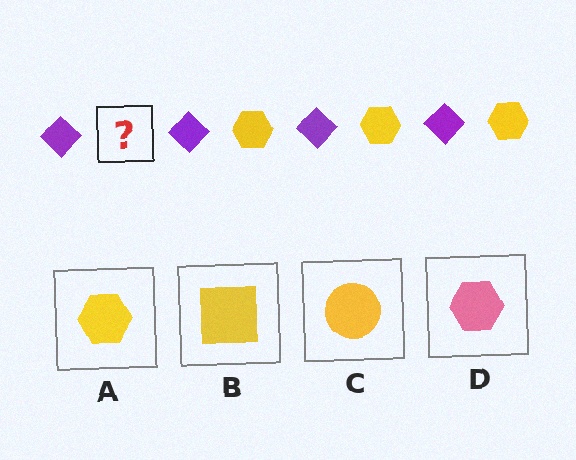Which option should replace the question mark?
Option A.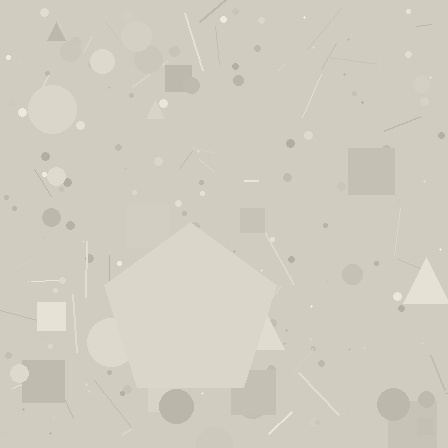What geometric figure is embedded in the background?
A pentagon is embedded in the background.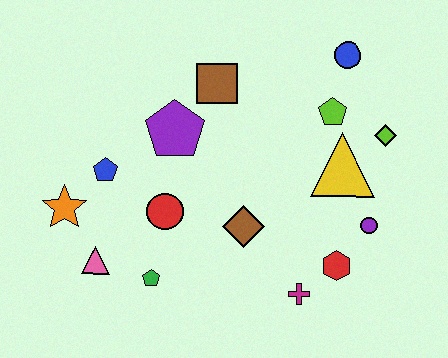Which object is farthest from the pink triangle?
The blue circle is farthest from the pink triangle.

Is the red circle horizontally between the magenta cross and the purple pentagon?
No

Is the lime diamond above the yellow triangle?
Yes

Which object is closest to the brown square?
The purple pentagon is closest to the brown square.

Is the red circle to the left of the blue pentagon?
No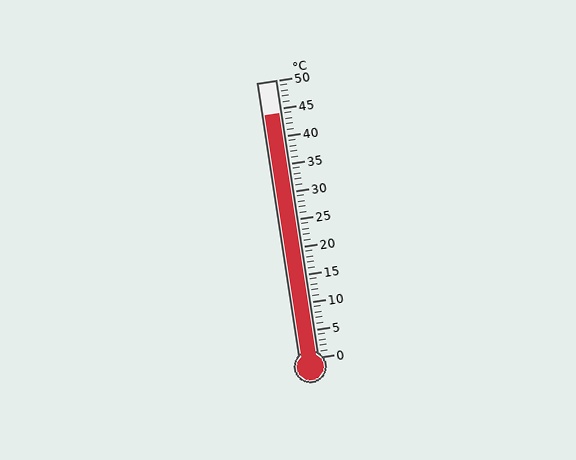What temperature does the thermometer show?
The thermometer shows approximately 44°C.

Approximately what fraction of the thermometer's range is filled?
The thermometer is filled to approximately 90% of its range.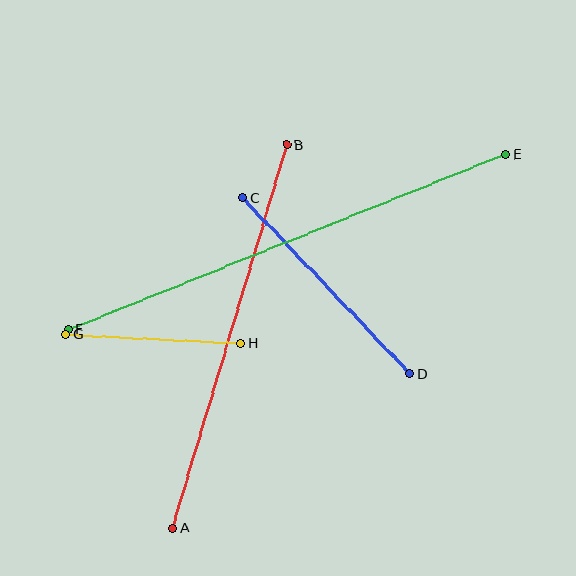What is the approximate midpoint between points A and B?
The midpoint is at approximately (230, 336) pixels.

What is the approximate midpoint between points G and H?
The midpoint is at approximately (154, 339) pixels.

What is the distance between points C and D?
The distance is approximately 243 pixels.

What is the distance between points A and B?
The distance is approximately 400 pixels.